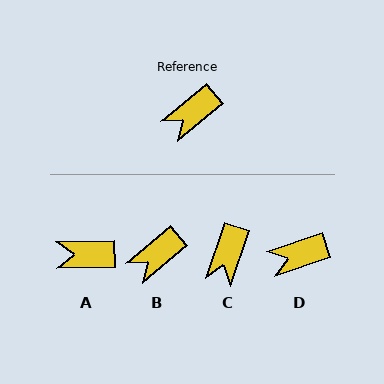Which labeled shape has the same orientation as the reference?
B.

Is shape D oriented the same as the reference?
No, it is off by about 21 degrees.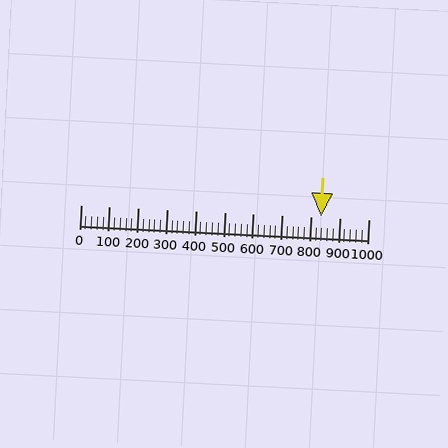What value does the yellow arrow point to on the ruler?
The yellow arrow points to approximately 835.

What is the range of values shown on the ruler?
The ruler shows values from 0 to 1000.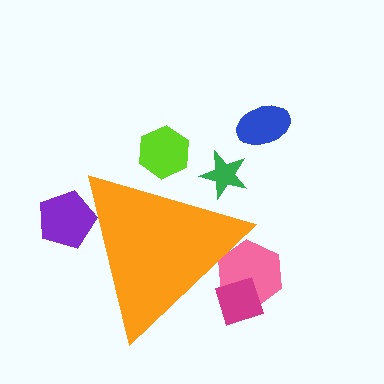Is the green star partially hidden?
Yes, the green star is partially hidden behind the orange triangle.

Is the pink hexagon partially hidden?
Yes, the pink hexagon is partially hidden behind the orange triangle.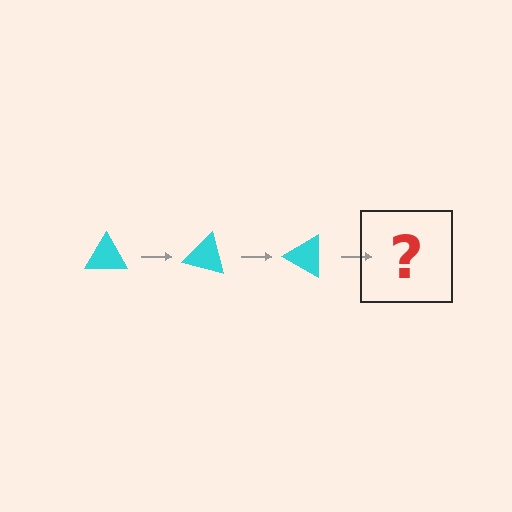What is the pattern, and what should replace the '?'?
The pattern is that the triangle rotates 15 degrees each step. The '?' should be a cyan triangle rotated 45 degrees.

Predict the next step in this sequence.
The next step is a cyan triangle rotated 45 degrees.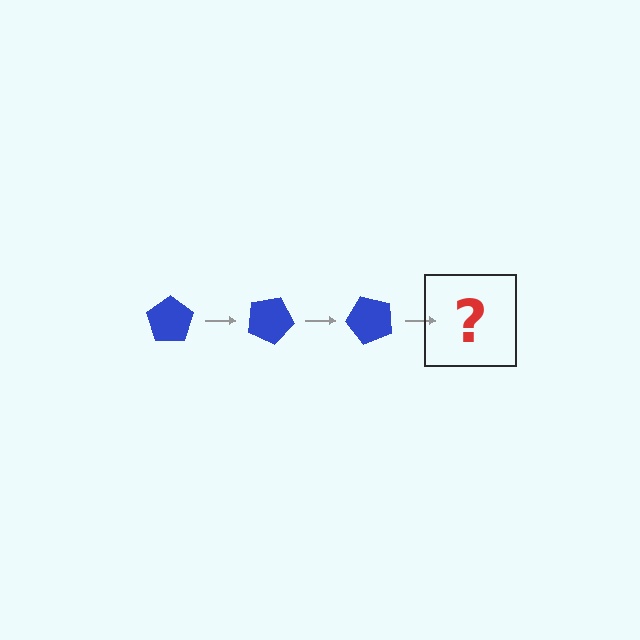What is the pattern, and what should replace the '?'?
The pattern is that the pentagon rotates 25 degrees each step. The '?' should be a blue pentagon rotated 75 degrees.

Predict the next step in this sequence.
The next step is a blue pentagon rotated 75 degrees.